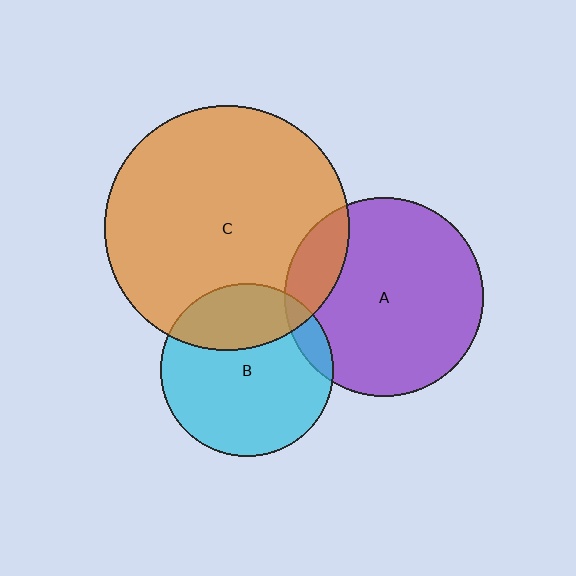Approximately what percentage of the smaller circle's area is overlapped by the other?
Approximately 10%.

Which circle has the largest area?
Circle C (orange).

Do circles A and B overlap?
Yes.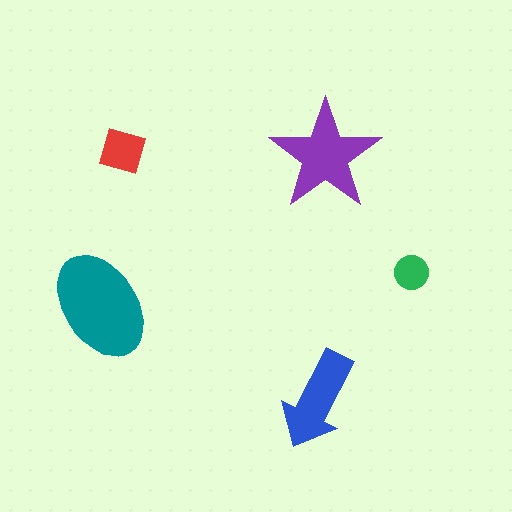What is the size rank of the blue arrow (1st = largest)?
3rd.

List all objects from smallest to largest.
The green circle, the red diamond, the blue arrow, the purple star, the teal ellipse.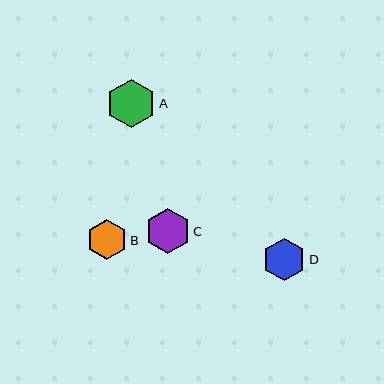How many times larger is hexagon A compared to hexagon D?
Hexagon A is approximately 1.1 times the size of hexagon D.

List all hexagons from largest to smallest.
From largest to smallest: A, C, D, B.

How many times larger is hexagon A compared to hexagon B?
Hexagon A is approximately 1.2 times the size of hexagon B.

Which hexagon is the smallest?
Hexagon B is the smallest with a size of approximately 41 pixels.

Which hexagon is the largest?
Hexagon A is the largest with a size of approximately 49 pixels.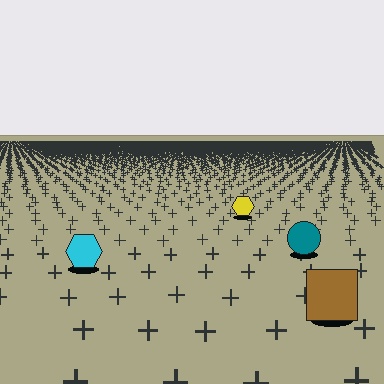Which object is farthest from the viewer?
The yellow hexagon is farthest from the viewer. It appears smaller and the ground texture around it is denser.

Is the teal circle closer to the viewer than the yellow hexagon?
Yes. The teal circle is closer — you can tell from the texture gradient: the ground texture is coarser near it.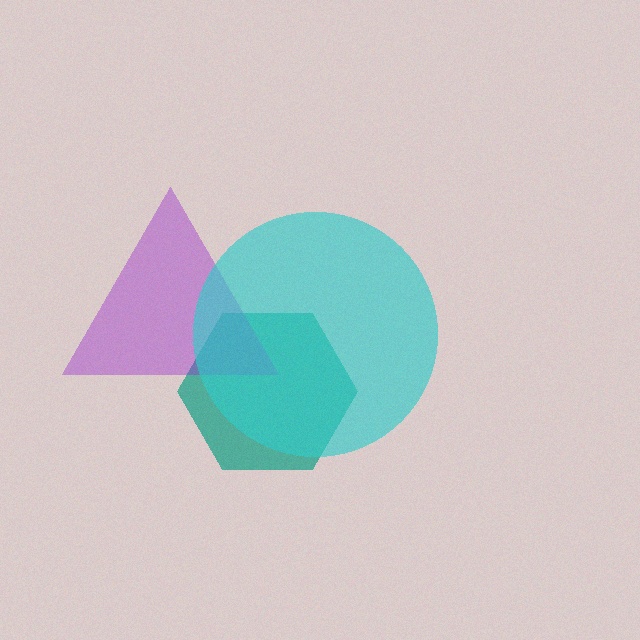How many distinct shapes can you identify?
There are 3 distinct shapes: a teal hexagon, a purple triangle, a cyan circle.